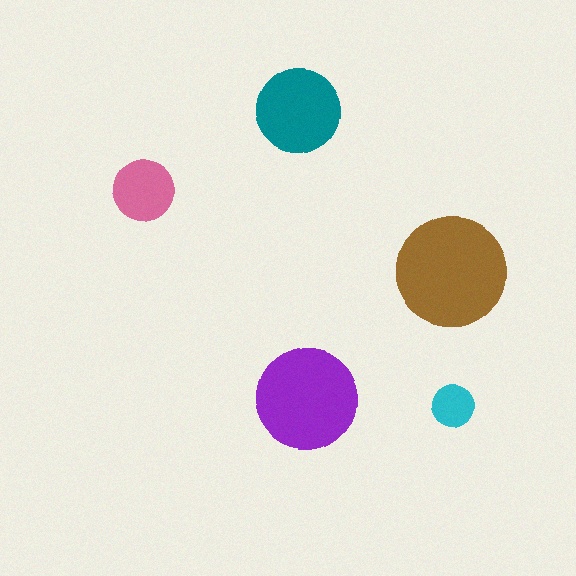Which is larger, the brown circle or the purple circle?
The brown one.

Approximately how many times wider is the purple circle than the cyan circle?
About 2.5 times wider.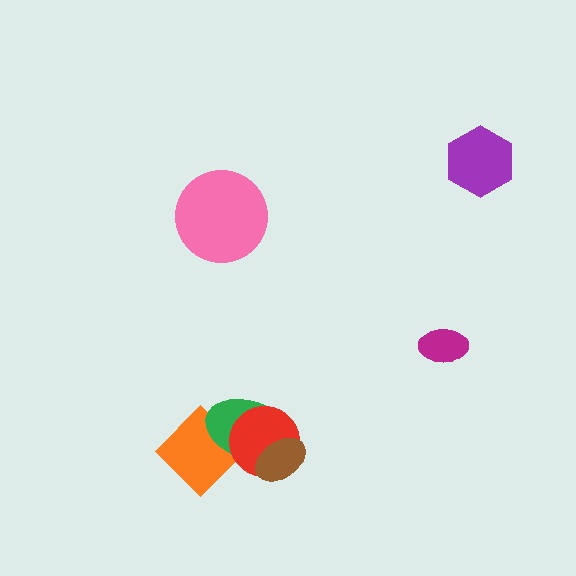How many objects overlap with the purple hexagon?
0 objects overlap with the purple hexagon.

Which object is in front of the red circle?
The brown ellipse is in front of the red circle.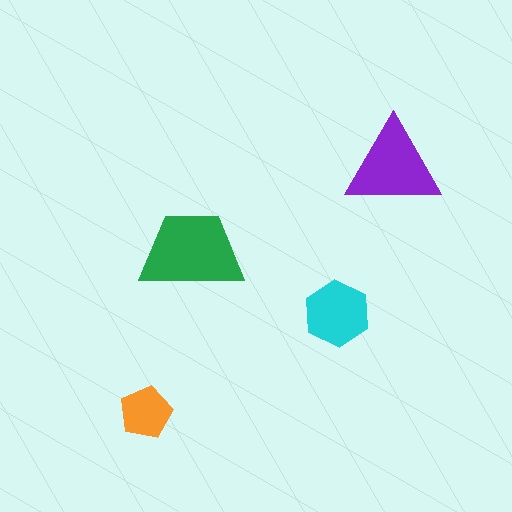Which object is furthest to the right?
The purple triangle is rightmost.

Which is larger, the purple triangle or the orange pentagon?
The purple triangle.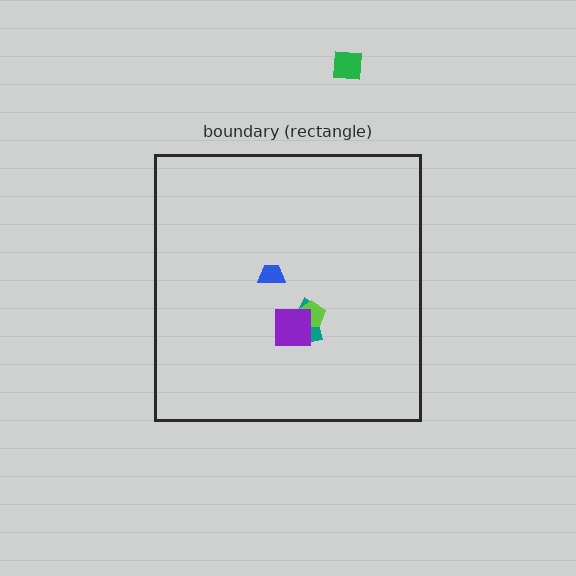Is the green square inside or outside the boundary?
Outside.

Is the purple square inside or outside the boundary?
Inside.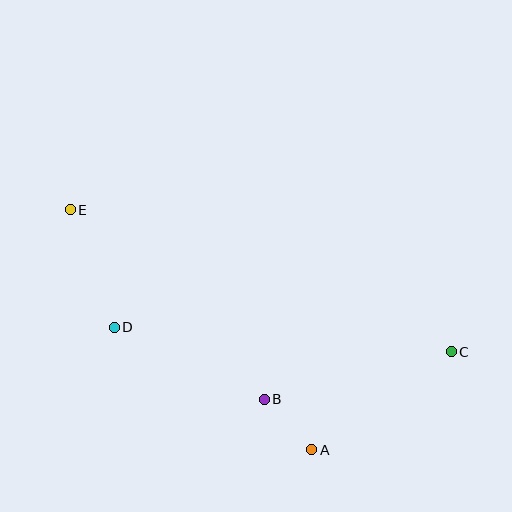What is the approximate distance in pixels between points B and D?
The distance between B and D is approximately 166 pixels.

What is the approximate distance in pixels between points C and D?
The distance between C and D is approximately 338 pixels.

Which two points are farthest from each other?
Points C and E are farthest from each other.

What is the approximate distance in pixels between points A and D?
The distance between A and D is approximately 232 pixels.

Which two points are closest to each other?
Points A and B are closest to each other.